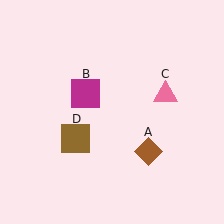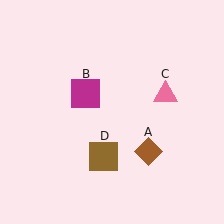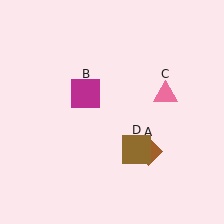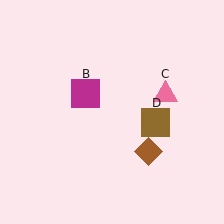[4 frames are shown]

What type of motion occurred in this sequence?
The brown square (object D) rotated counterclockwise around the center of the scene.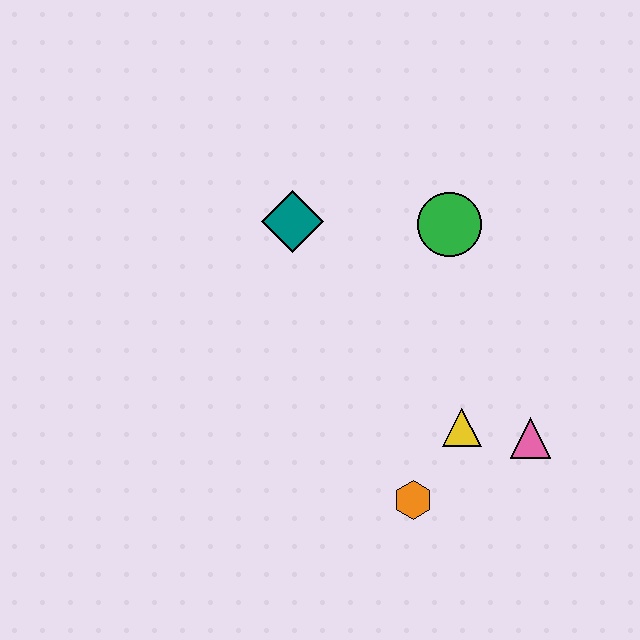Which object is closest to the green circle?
The teal diamond is closest to the green circle.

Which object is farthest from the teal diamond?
The pink triangle is farthest from the teal diamond.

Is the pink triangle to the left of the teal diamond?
No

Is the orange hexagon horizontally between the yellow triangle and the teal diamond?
Yes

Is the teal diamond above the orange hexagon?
Yes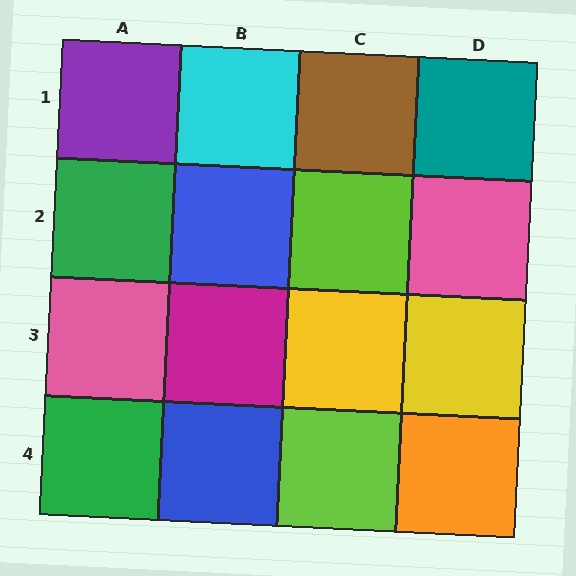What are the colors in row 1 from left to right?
Purple, cyan, brown, teal.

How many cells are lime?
2 cells are lime.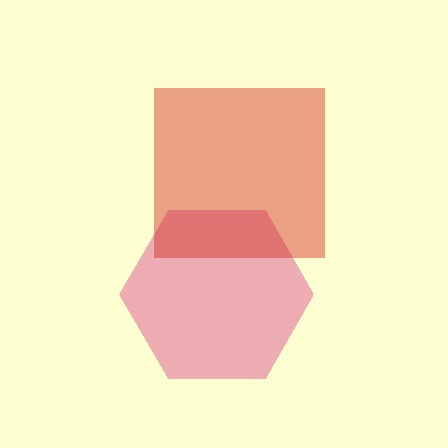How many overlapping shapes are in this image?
There are 2 overlapping shapes in the image.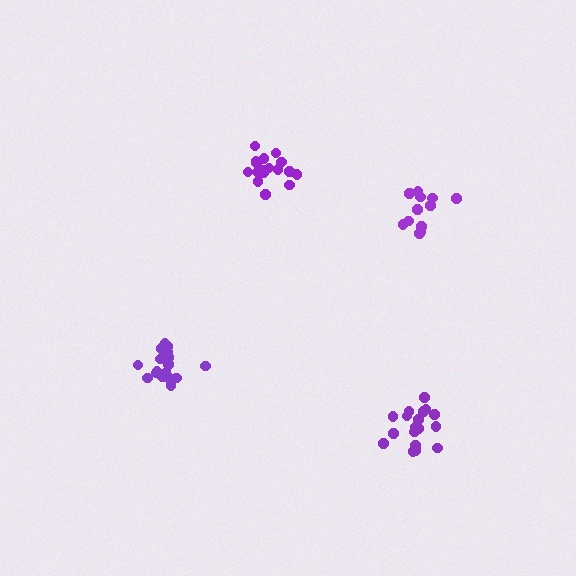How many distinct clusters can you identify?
There are 4 distinct clusters.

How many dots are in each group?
Group 1: 17 dots, Group 2: 17 dots, Group 3: 18 dots, Group 4: 12 dots (64 total).